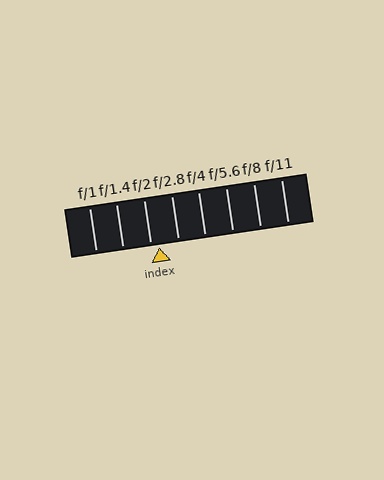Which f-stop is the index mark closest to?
The index mark is closest to f/2.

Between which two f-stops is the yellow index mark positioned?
The index mark is between f/2 and f/2.8.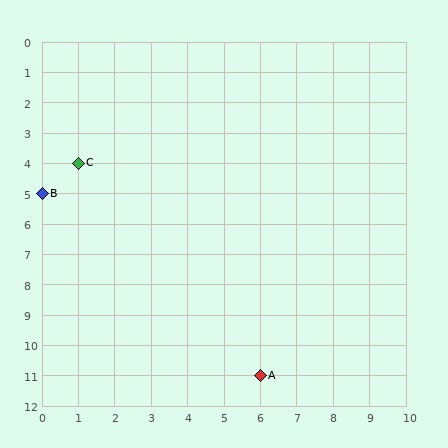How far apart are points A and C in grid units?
Points A and C are 5 columns and 7 rows apart (about 8.6 grid units diagonally).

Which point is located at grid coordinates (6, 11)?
Point A is at (6, 11).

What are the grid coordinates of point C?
Point C is at grid coordinates (1, 4).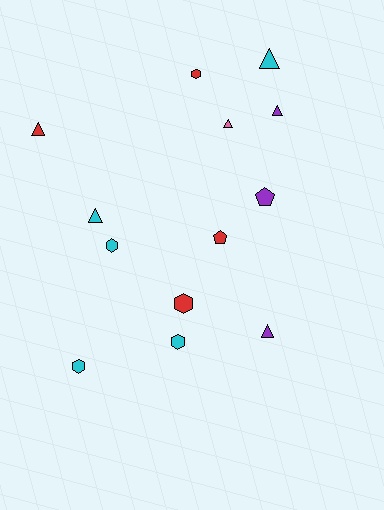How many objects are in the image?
There are 13 objects.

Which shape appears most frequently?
Triangle, with 6 objects.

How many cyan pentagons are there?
There are no cyan pentagons.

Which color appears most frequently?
Cyan, with 5 objects.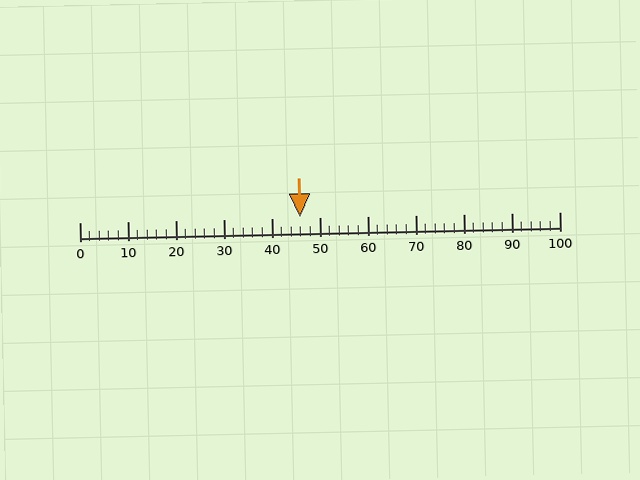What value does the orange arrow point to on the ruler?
The orange arrow points to approximately 46.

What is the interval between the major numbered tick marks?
The major tick marks are spaced 10 units apart.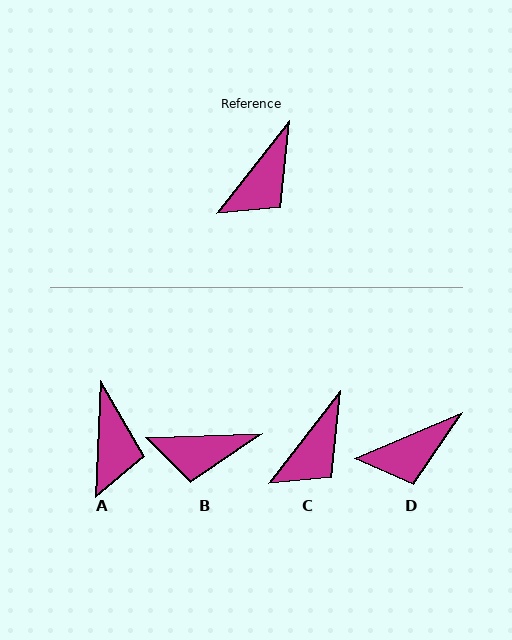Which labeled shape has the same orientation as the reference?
C.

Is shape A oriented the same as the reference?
No, it is off by about 36 degrees.